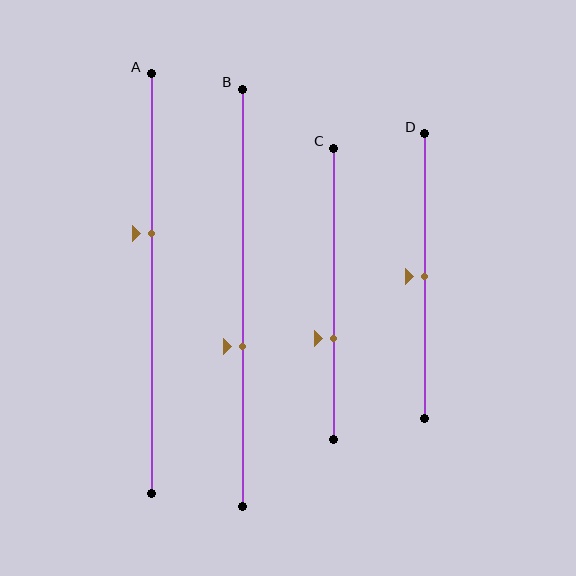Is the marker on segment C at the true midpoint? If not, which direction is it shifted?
No, the marker on segment C is shifted downward by about 15% of the segment length.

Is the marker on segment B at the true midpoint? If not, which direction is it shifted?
No, the marker on segment B is shifted downward by about 12% of the segment length.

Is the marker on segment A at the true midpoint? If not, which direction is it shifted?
No, the marker on segment A is shifted upward by about 12% of the segment length.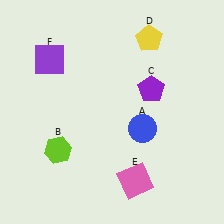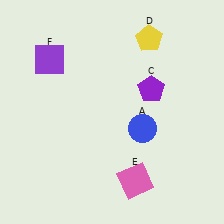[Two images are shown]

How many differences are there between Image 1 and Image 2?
There is 1 difference between the two images.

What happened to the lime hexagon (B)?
The lime hexagon (B) was removed in Image 2. It was in the bottom-left area of Image 1.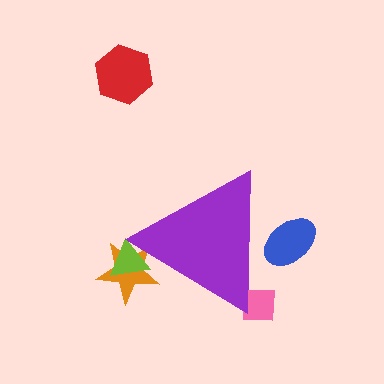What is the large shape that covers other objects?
A purple triangle.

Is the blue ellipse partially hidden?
Yes, the blue ellipse is partially hidden behind the purple triangle.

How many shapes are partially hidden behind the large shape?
4 shapes are partially hidden.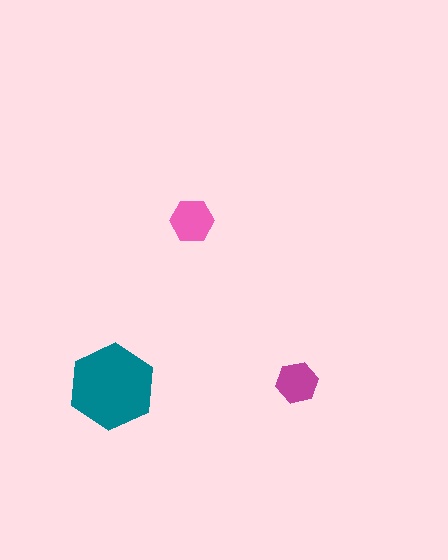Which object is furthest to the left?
The teal hexagon is leftmost.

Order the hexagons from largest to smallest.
the teal one, the pink one, the magenta one.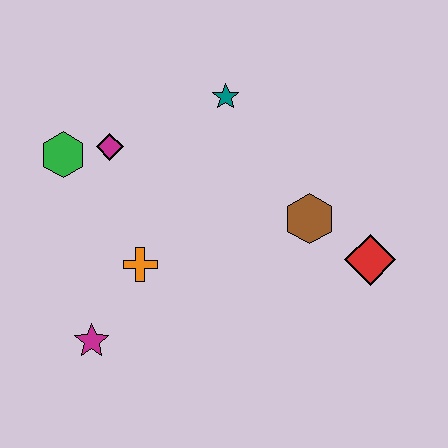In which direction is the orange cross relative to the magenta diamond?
The orange cross is below the magenta diamond.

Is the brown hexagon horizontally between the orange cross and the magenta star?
No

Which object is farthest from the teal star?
The magenta star is farthest from the teal star.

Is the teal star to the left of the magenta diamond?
No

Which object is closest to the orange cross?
The magenta star is closest to the orange cross.